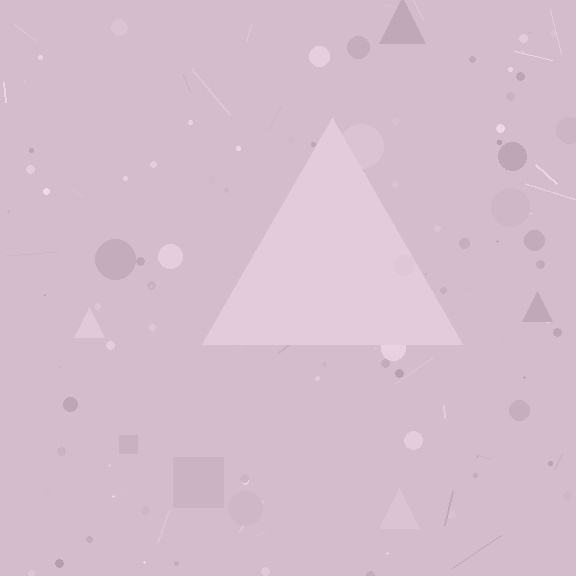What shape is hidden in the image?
A triangle is hidden in the image.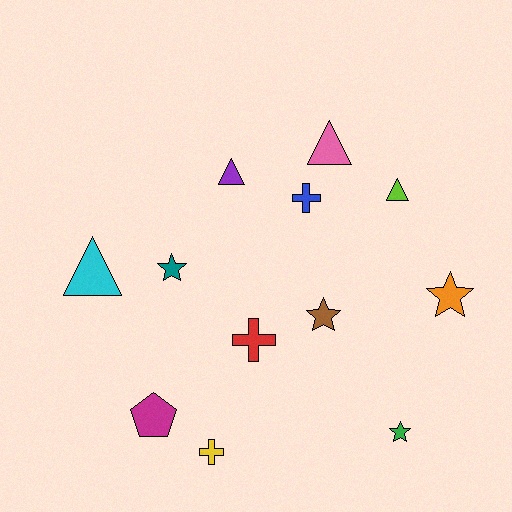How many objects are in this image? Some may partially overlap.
There are 12 objects.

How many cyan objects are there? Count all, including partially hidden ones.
There is 1 cyan object.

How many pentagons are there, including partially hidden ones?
There is 1 pentagon.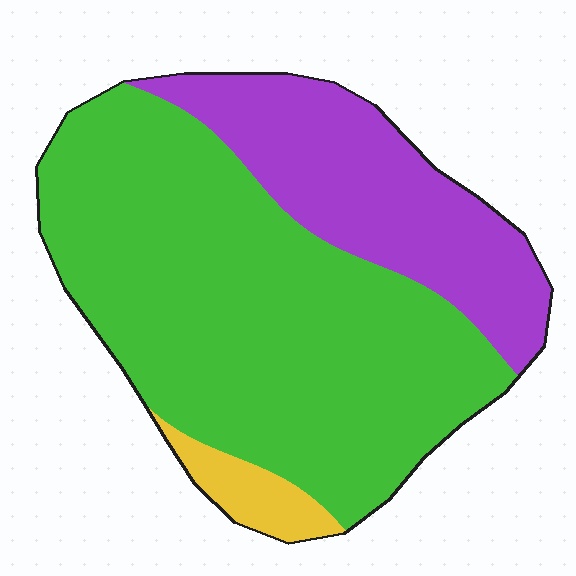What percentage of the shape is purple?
Purple takes up about one quarter (1/4) of the shape.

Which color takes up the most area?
Green, at roughly 65%.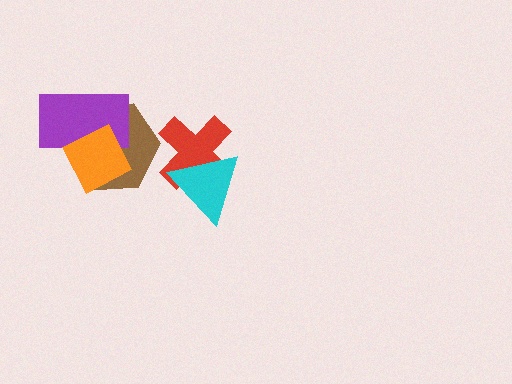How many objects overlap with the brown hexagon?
2 objects overlap with the brown hexagon.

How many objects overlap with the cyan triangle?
1 object overlaps with the cyan triangle.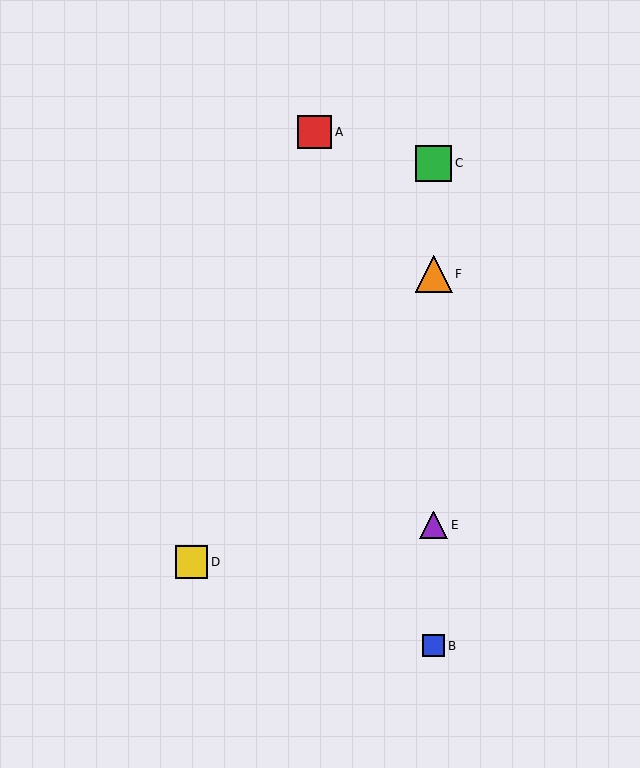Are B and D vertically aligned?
No, B is at x≈434 and D is at x≈192.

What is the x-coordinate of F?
Object F is at x≈434.